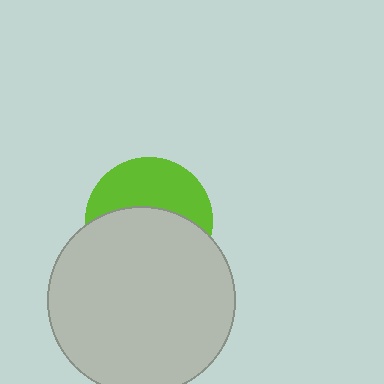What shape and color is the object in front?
The object in front is a light gray circle.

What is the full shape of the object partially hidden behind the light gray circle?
The partially hidden object is a lime circle.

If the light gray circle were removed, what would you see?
You would see the complete lime circle.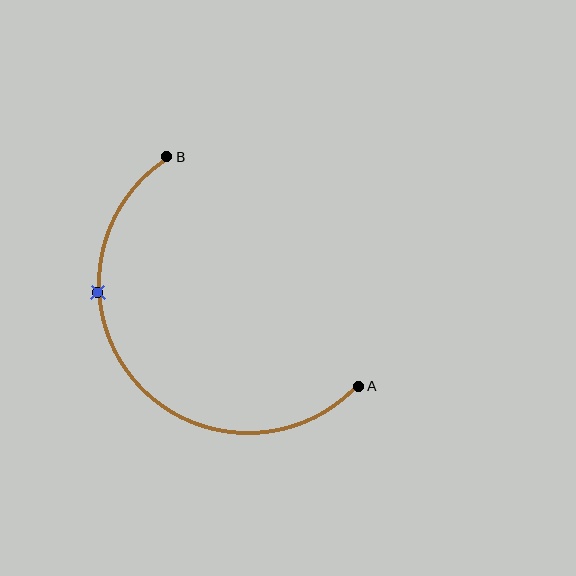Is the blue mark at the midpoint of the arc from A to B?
No. The blue mark lies on the arc but is closer to endpoint B. The arc midpoint would be at the point on the curve equidistant along the arc from both A and B.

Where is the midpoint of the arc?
The arc midpoint is the point on the curve farthest from the straight line joining A and B. It sits below and to the left of that line.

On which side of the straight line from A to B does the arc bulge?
The arc bulges below and to the left of the straight line connecting A and B.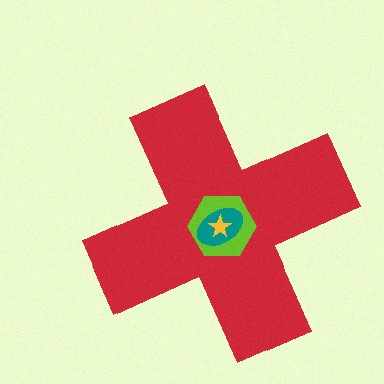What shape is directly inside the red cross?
The lime hexagon.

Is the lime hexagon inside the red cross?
Yes.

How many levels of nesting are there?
4.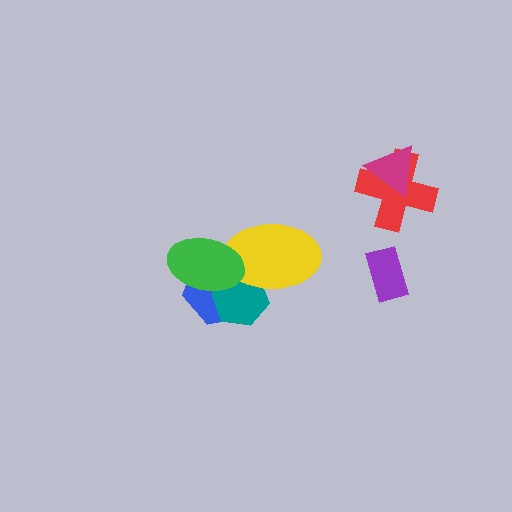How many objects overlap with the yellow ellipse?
3 objects overlap with the yellow ellipse.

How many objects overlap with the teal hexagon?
3 objects overlap with the teal hexagon.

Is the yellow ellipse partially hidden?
Yes, it is partially covered by another shape.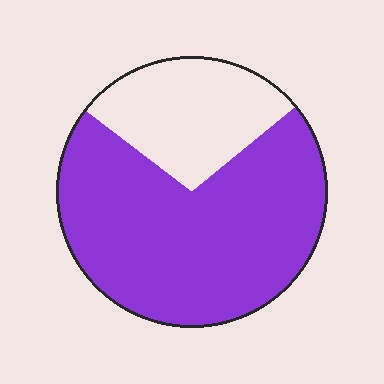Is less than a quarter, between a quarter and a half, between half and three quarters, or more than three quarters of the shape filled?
Between half and three quarters.